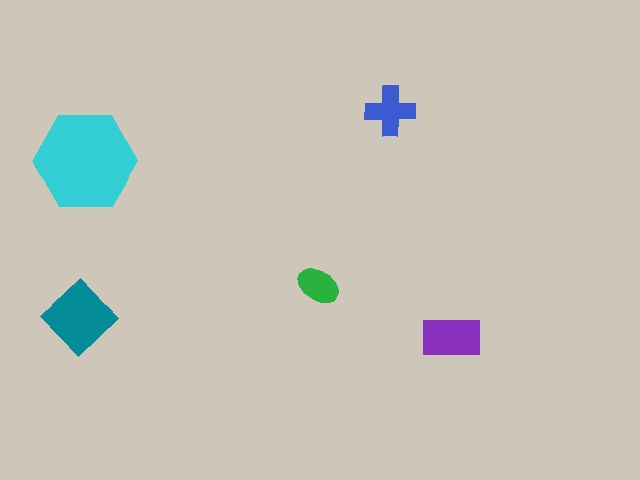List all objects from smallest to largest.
The green ellipse, the blue cross, the purple rectangle, the teal diamond, the cyan hexagon.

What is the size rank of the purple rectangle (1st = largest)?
3rd.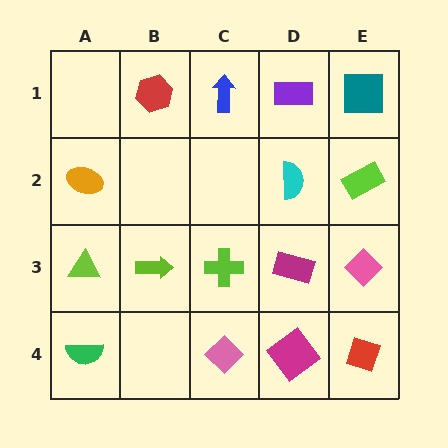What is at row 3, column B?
A lime arrow.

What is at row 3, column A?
A lime triangle.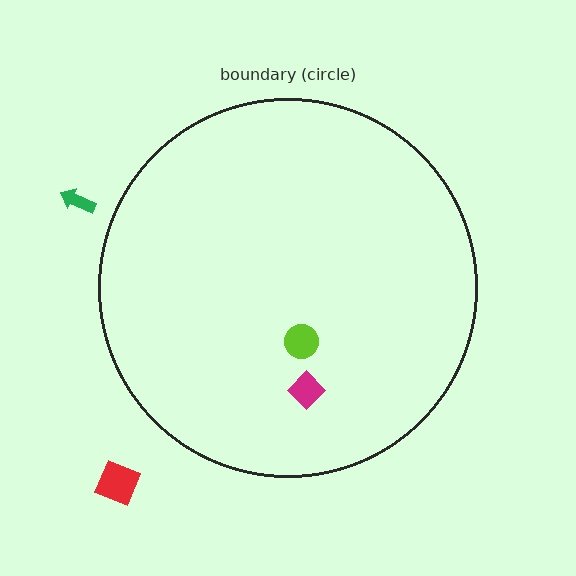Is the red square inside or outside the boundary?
Outside.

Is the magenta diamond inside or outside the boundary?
Inside.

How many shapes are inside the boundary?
2 inside, 2 outside.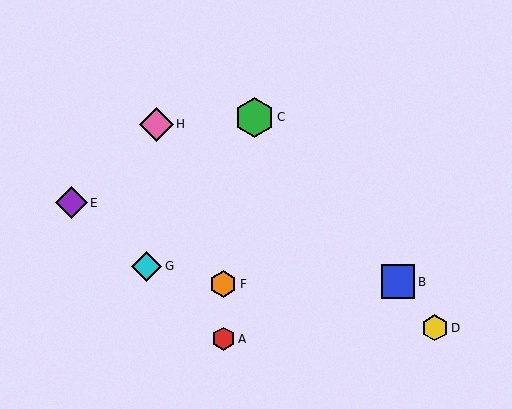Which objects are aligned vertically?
Objects A, F are aligned vertically.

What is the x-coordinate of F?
Object F is at x≈223.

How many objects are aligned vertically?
2 objects (A, F) are aligned vertically.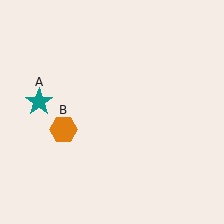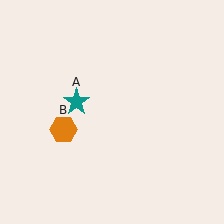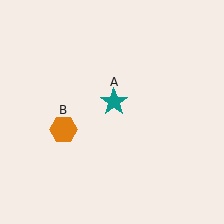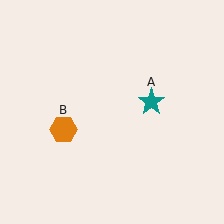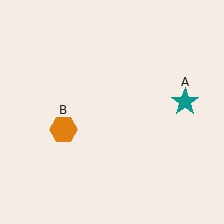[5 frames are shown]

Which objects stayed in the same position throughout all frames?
Orange hexagon (object B) remained stationary.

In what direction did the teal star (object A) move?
The teal star (object A) moved right.